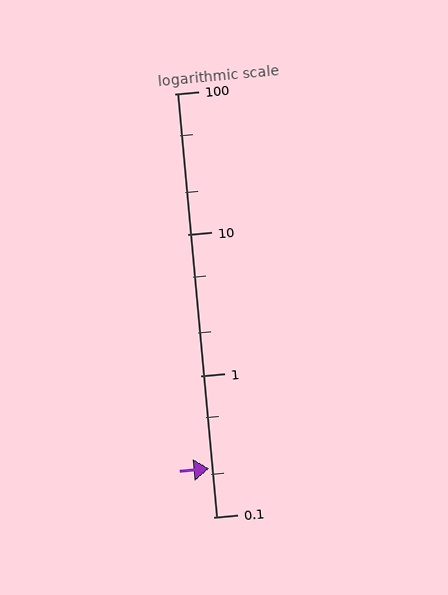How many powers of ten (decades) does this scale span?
The scale spans 3 decades, from 0.1 to 100.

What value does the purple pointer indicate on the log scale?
The pointer indicates approximately 0.22.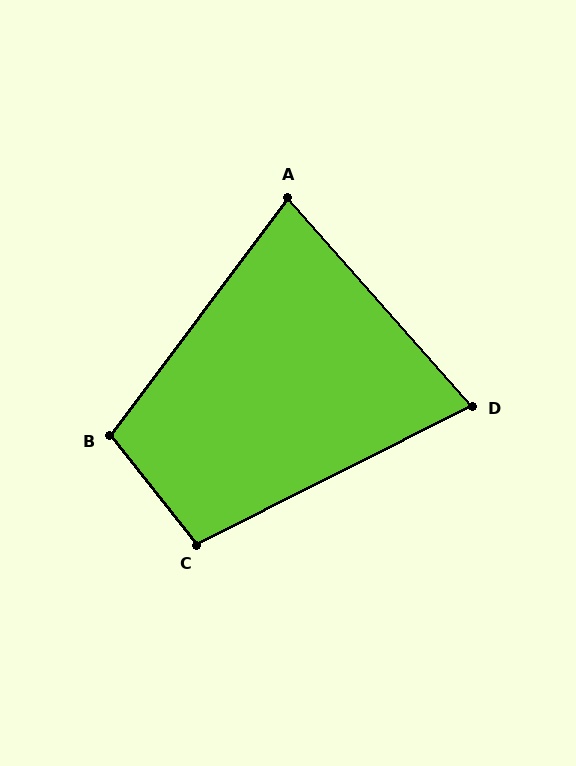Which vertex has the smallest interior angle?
D, at approximately 75 degrees.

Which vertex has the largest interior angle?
B, at approximately 105 degrees.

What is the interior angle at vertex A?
Approximately 78 degrees (acute).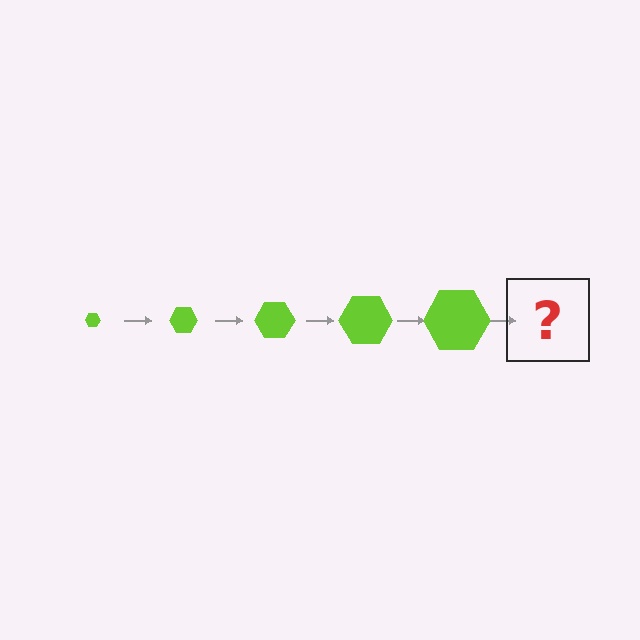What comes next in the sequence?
The next element should be a lime hexagon, larger than the previous one.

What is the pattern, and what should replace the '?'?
The pattern is that the hexagon gets progressively larger each step. The '?' should be a lime hexagon, larger than the previous one.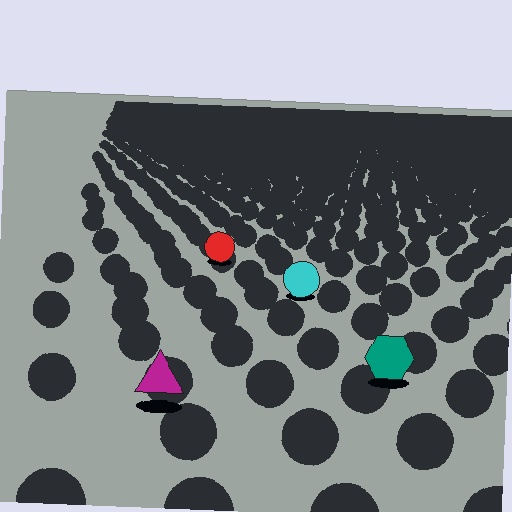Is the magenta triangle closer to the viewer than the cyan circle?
Yes. The magenta triangle is closer — you can tell from the texture gradient: the ground texture is coarser near it.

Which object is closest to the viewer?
The magenta triangle is closest. The texture marks near it are larger and more spread out.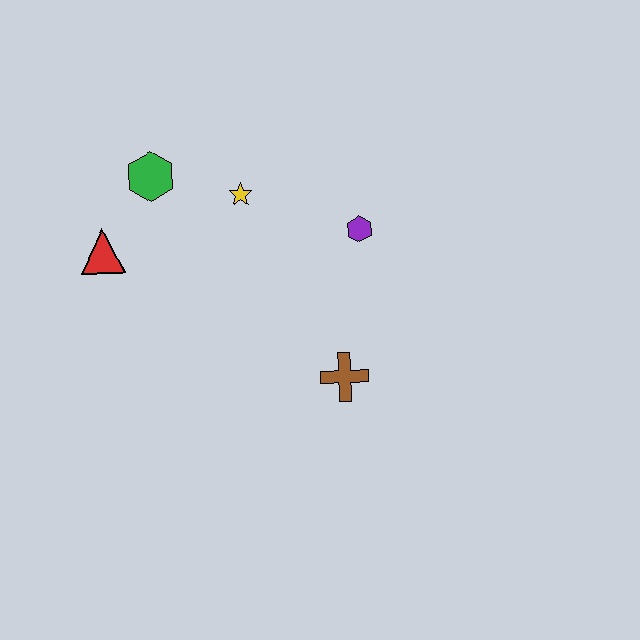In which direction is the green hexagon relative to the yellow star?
The green hexagon is to the left of the yellow star.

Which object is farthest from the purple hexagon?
The red triangle is farthest from the purple hexagon.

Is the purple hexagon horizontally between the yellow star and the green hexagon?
No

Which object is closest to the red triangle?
The green hexagon is closest to the red triangle.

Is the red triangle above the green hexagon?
No